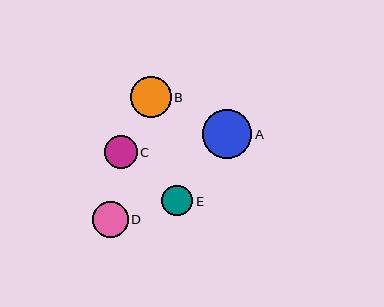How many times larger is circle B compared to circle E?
Circle B is approximately 1.3 times the size of circle E.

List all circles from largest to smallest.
From largest to smallest: A, B, D, C, E.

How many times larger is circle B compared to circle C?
Circle B is approximately 1.3 times the size of circle C.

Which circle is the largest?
Circle A is the largest with a size of approximately 50 pixels.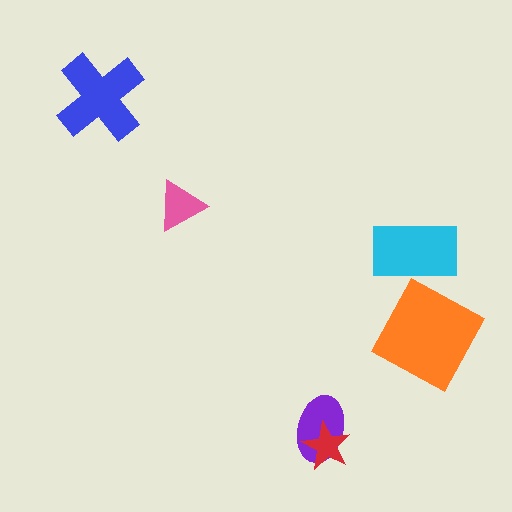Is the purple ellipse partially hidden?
Yes, it is partially covered by another shape.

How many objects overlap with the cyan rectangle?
0 objects overlap with the cyan rectangle.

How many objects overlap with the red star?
1 object overlaps with the red star.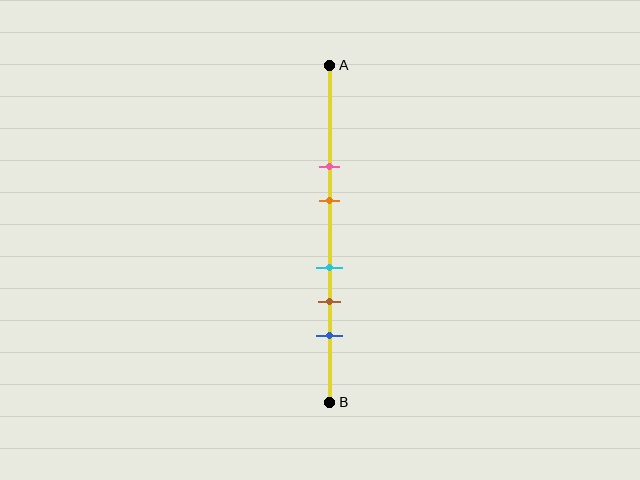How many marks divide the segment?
There are 5 marks dividing the segment.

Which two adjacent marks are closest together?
The cyan and brown marks are the closest adjacent pair.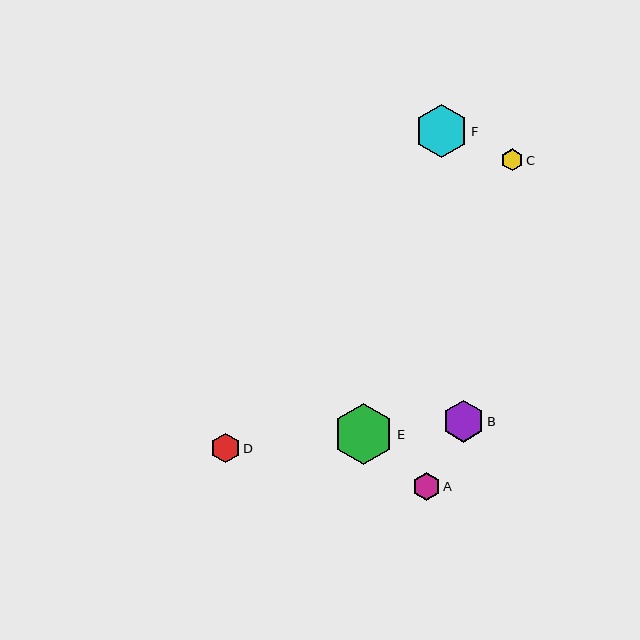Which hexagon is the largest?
Hexagon E is the largest with a size of approximately 60 pixels.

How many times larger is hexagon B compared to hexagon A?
Hexagon B is approximately 1.5 times the size of hexagon A.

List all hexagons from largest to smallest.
From largest to smallest: E, F, B, D, A, C.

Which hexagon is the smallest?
Hexagon C is the smallest with a size of approximately 22 pixels.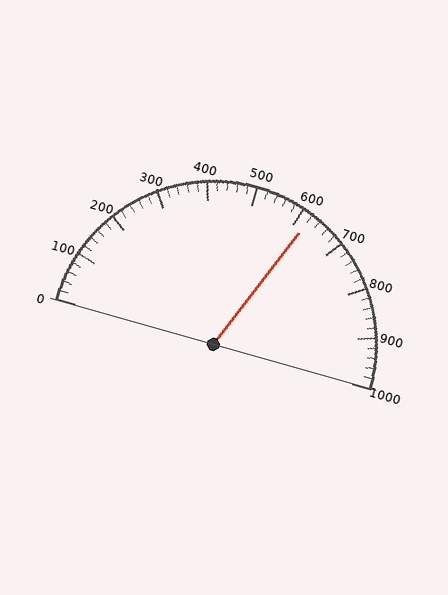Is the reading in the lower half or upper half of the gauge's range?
The reading is in the upper half of the range (0 to 1000).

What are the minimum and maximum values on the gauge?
The gauge ranges from 0 to 1000.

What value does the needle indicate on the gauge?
The needle indicates approximately 620.